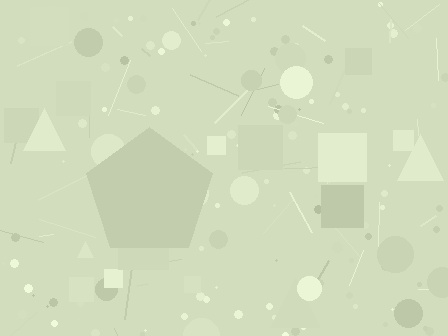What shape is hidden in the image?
A pentagon is hidden in the image.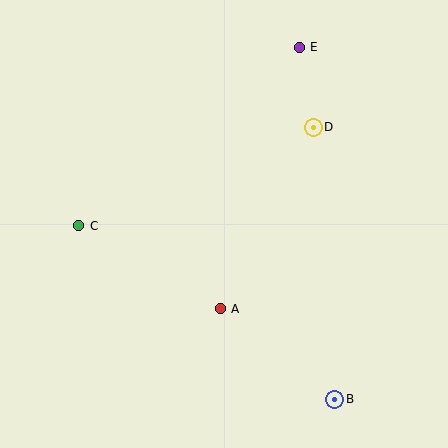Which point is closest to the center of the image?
Point A at (220, 309) is closest to the center.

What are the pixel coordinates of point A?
Point A is at (220, 309).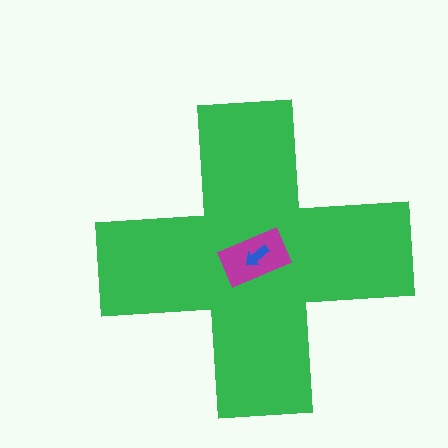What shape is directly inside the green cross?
The magenta rectangle.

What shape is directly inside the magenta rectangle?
The blue arrow.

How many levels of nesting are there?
3.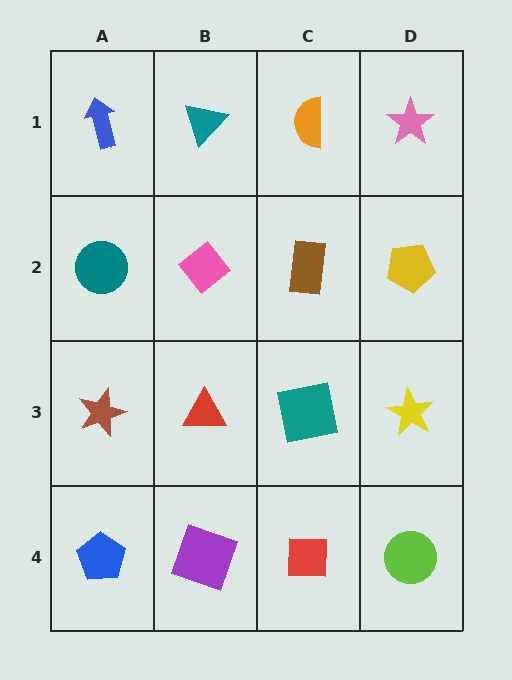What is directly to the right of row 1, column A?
A teal triangle.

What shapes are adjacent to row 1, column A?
A teal circle (row 2, column A), a teal triangle (row 1, column B).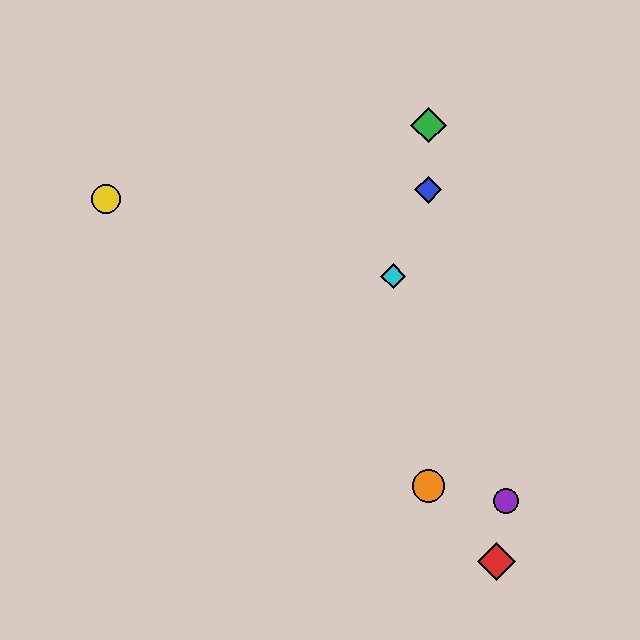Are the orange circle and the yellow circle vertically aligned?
No, the orange circle is at x≈428 and the yellow circle is at x≈106.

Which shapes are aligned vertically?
The blue diamond, the green diamond, the orange circle are aligned vertically.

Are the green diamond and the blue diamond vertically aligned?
Yes, both are at x≈428.